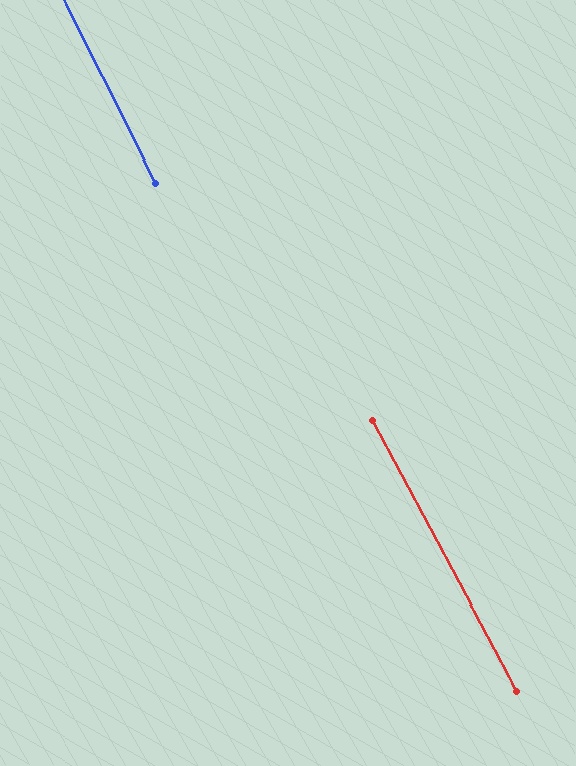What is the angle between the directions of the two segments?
Approximately 2 degrees.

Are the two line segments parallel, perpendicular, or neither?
Parallel — their directions differ by only 1.5°.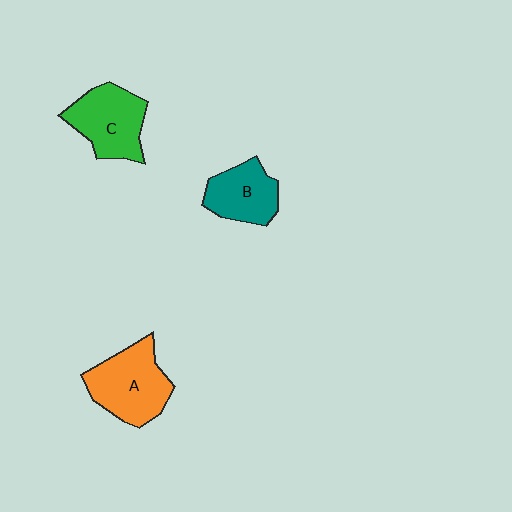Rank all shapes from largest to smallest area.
From largest to smallest: A (orange), C (green), B (teal).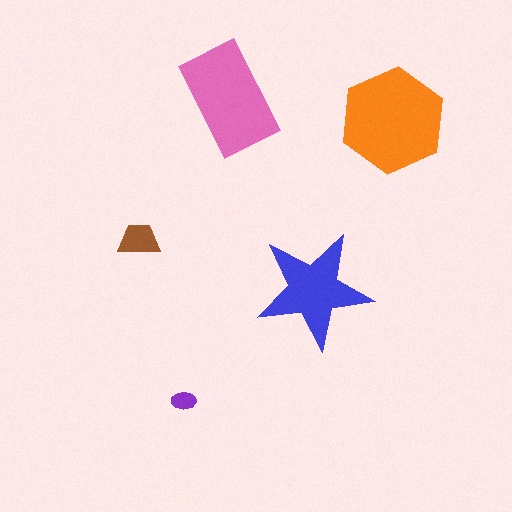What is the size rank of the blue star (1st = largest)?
3rd.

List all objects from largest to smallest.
The orange hexagon, the pink rectangle, the blue star, the brown trapezoid, the purple ellipse.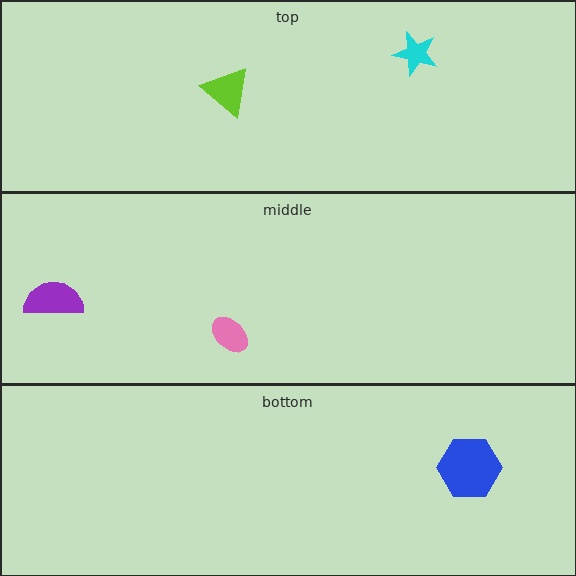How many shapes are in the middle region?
2.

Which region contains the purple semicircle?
The middle region.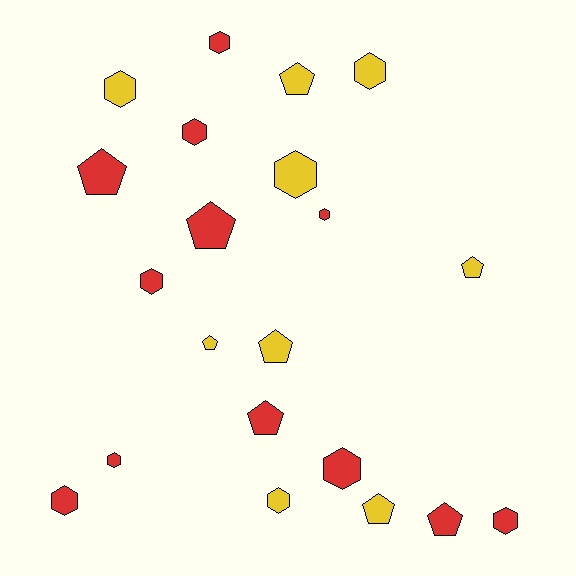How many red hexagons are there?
There are 8 red hexagons.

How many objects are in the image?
There are 21 objects.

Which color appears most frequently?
Red, with 12 objects.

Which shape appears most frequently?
Hexagon, with 12 objects.